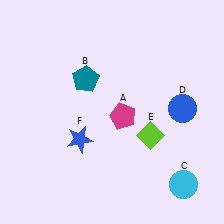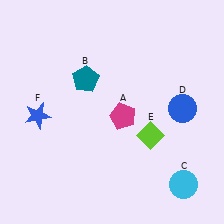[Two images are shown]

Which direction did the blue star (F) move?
The blue star (F) moved left.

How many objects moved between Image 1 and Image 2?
1 object moved between the two images.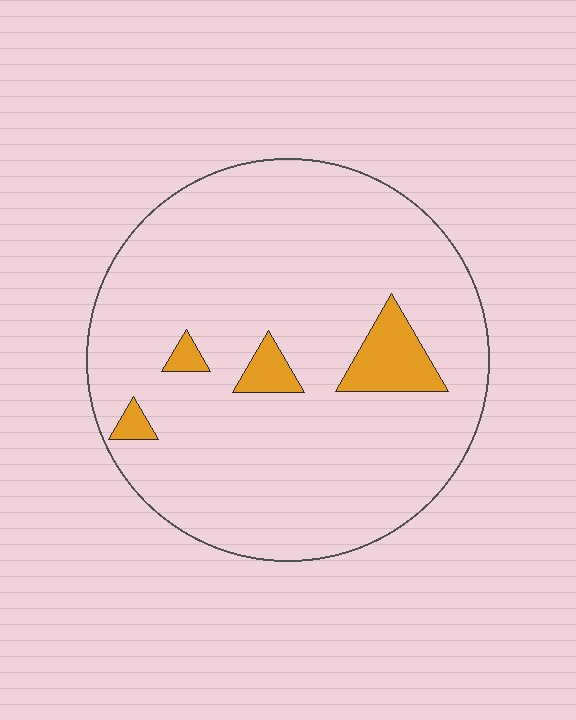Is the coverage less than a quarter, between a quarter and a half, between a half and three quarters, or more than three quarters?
Less than a quarter.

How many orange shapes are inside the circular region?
4.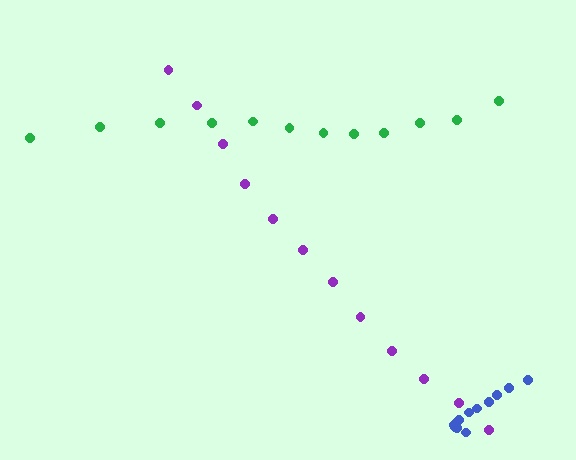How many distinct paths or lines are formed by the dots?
There are 3 distinct paths.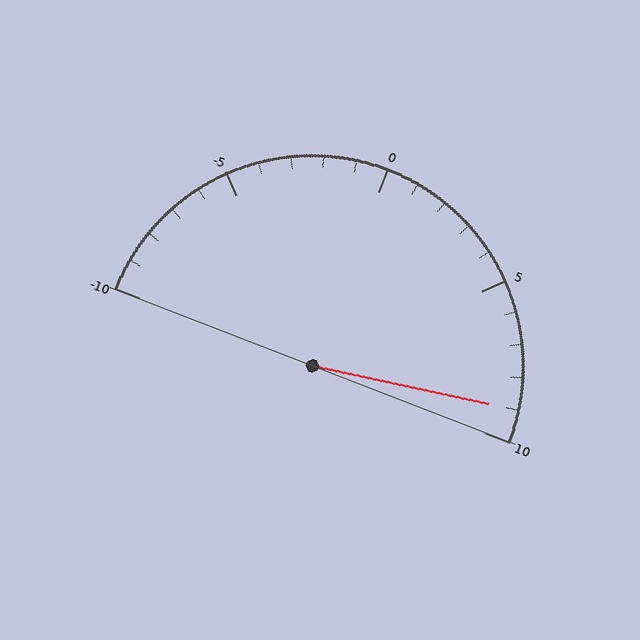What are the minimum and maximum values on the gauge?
The gauge ranges from -10 to 10.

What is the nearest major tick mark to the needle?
The nearest major tick mark is 10.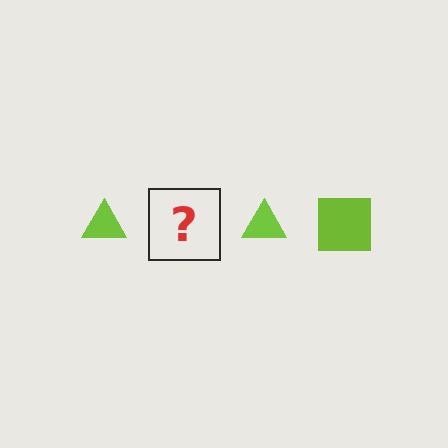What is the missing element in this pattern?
The missing element is a lime square.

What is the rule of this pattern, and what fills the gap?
The rule is that the pattern cycles through triangle, square shapes in lime. The gap should be filled with a lime square.